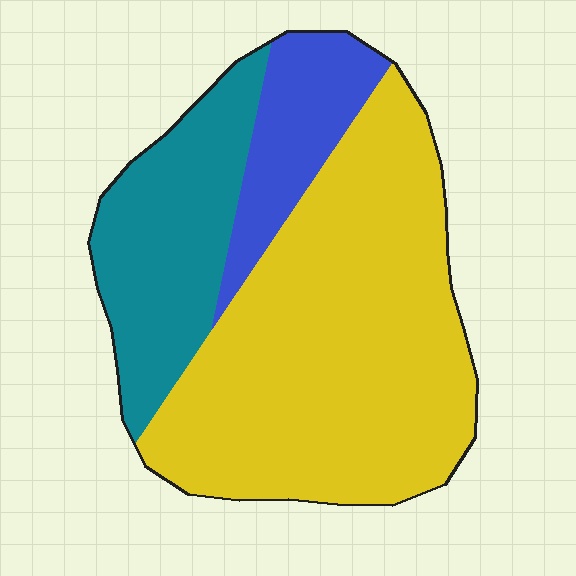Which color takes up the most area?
Yellow, at roughly 60%.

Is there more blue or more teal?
Teal.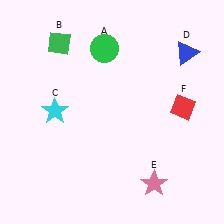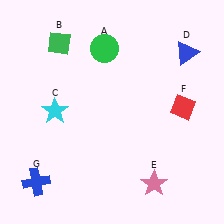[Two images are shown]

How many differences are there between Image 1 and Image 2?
There is 1 difference between the two images.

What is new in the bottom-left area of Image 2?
A blue cross (G) was added in the bottom-left area of Image 2.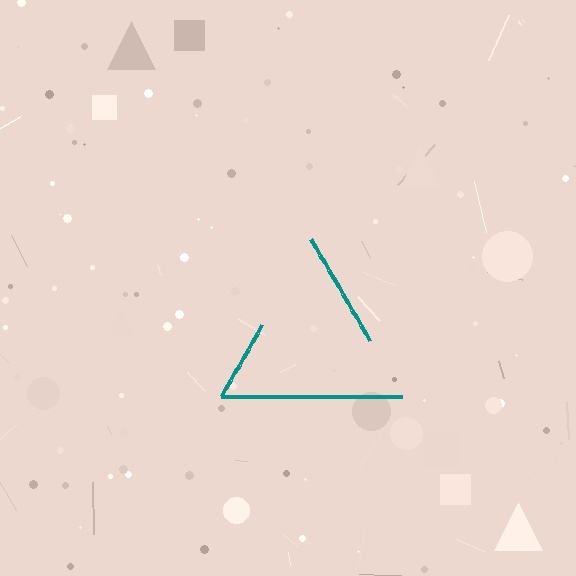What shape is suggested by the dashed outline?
The dashed outline suggests a triangle.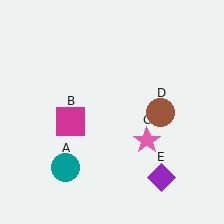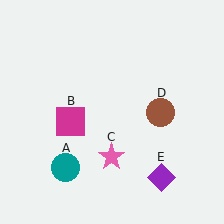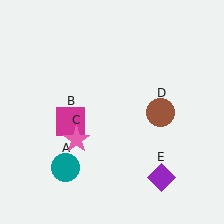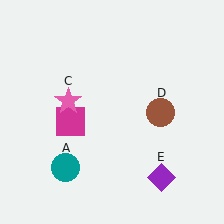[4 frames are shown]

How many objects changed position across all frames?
1 object changed position: pink star (object C).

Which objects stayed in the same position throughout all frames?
Teal circle (object A) and magenta square (object B) and brown circle (object D) and purple diamond (object E) remained stationary.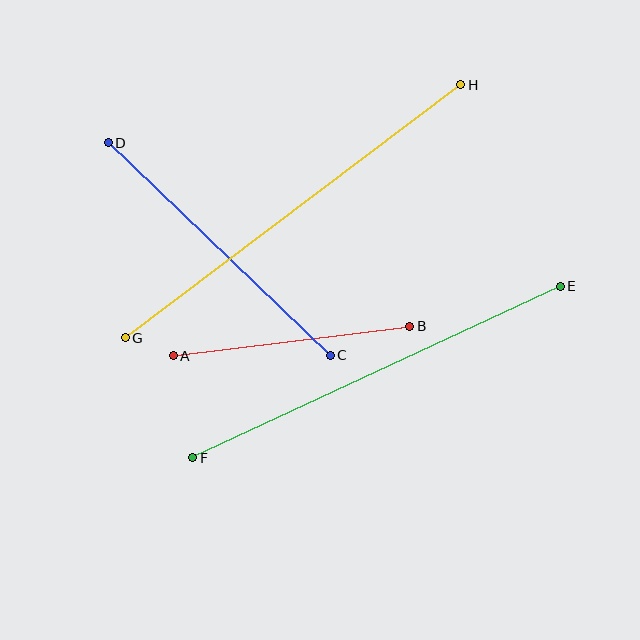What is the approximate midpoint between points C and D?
The midpoint is at approximately (219, 249) pixels.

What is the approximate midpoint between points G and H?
The midpoint is at approximately (293, 211) pixels.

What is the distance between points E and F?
The distance is approximately 406 pixels.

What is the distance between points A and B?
The distance is approximately 238 pixels.